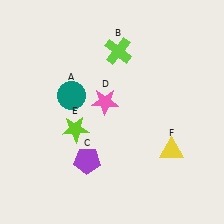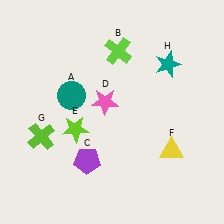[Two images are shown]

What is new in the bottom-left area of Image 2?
A lime cross (G) was added in the bottom-left area of Image 2.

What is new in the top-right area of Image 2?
A teal star (H) was added in the top-right area of Image 2.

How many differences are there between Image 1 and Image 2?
There are 2 differences between the two images.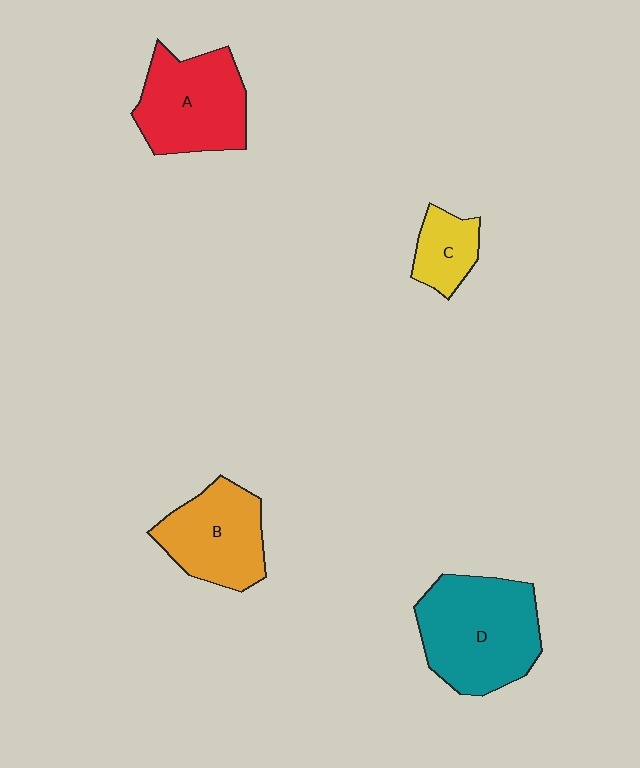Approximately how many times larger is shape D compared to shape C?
Approximately 2.7 times.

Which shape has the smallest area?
Shape C (yellow).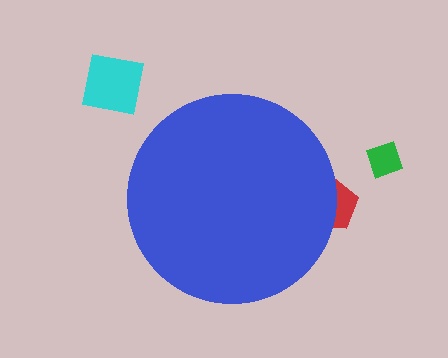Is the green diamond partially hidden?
No, the green diamond is fully visible.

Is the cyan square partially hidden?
No, the cyan square is fully visible.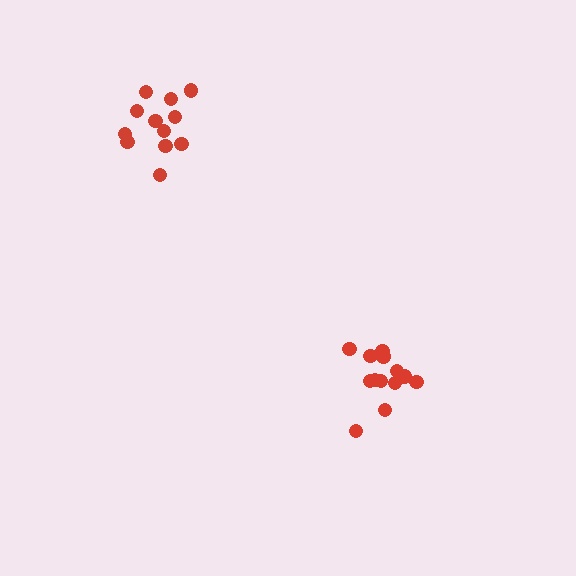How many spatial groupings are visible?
There are 2 spatial groupings.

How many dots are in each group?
Group 1: 13 dots, Group 2: 12 dots (25 total).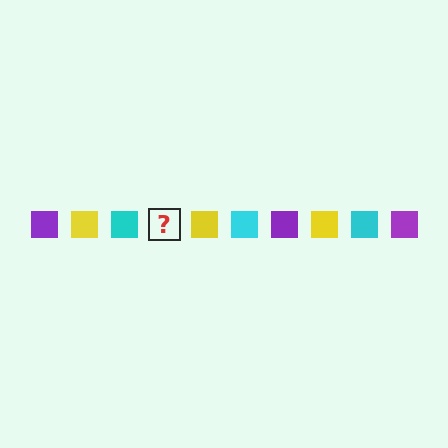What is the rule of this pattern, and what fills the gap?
The rule is that the pattern cycles through purple, yellow, cyan squares. The gap should be filled with a purple square.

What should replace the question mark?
The question mark should be replaced with a purple square.